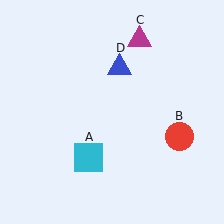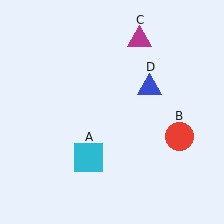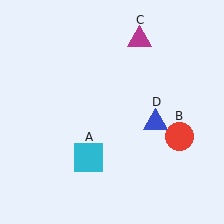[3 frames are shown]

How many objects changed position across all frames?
1 object changed position: blue triangle (object D).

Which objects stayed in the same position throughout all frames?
Cyan square (object A) and red circle (object B) and magenta triangle (object C) remained stationary.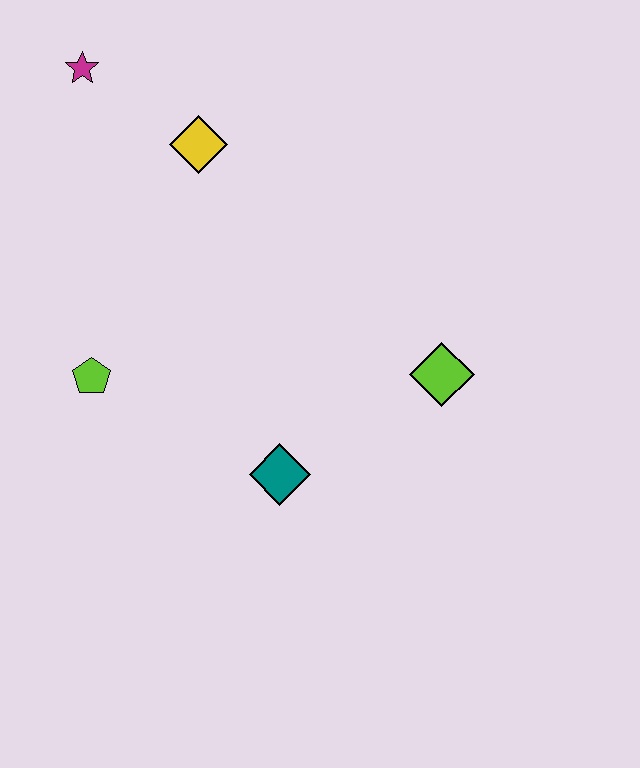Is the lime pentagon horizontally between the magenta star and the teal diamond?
Yes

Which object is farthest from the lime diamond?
The magenta star is farthest from the lime diamond.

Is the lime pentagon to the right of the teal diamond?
No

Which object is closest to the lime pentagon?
The teal diamond is closest to the lime pentagon.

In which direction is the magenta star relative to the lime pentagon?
The magenta star is above the lime pentagon.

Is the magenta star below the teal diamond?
No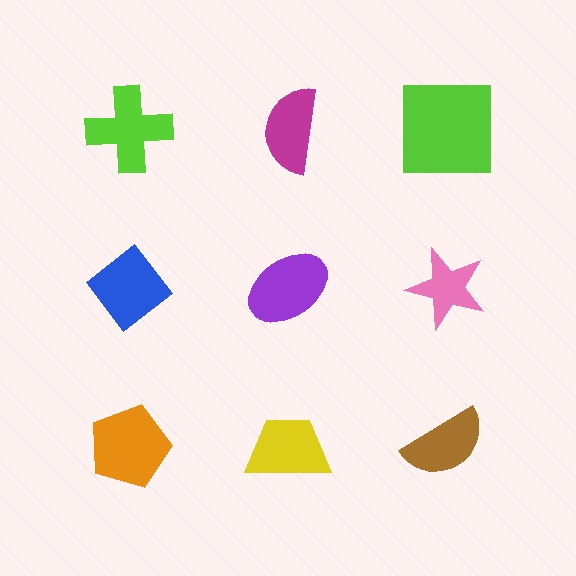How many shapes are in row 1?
3 shapes.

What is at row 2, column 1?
A blue diamond.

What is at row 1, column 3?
A lime square.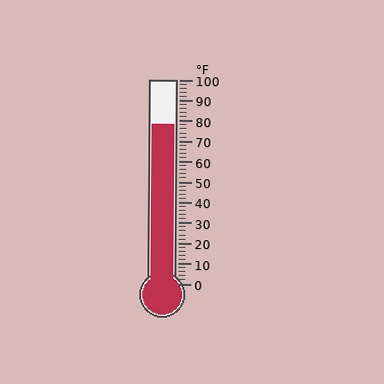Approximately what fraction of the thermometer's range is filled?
The thermometer is filled to approximately 80% of its range.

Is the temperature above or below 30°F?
The temperature is above 30°F.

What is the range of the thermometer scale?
The thermometer scale ranges from 0°F to 100°F.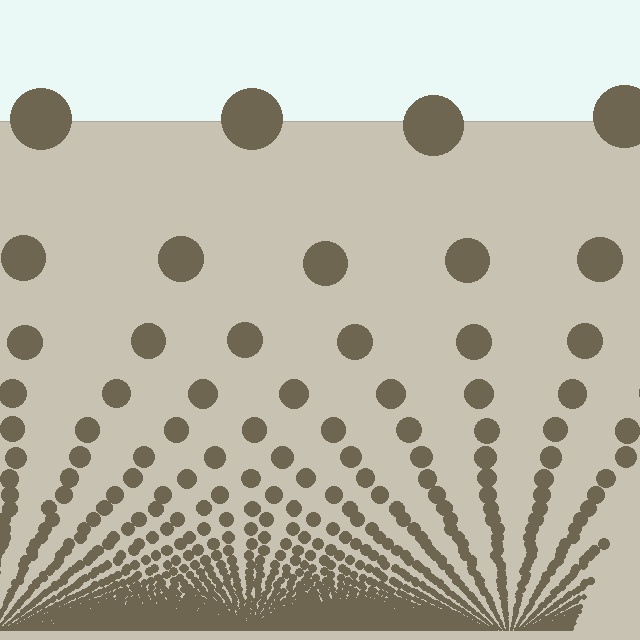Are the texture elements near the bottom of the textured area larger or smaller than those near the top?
Smaller. The gradient is inverted — elements near the bottom are smaller and denser.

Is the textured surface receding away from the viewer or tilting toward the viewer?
The surface appears to tilt toward the viewer. Texture elements get larger and sparser toward the top.